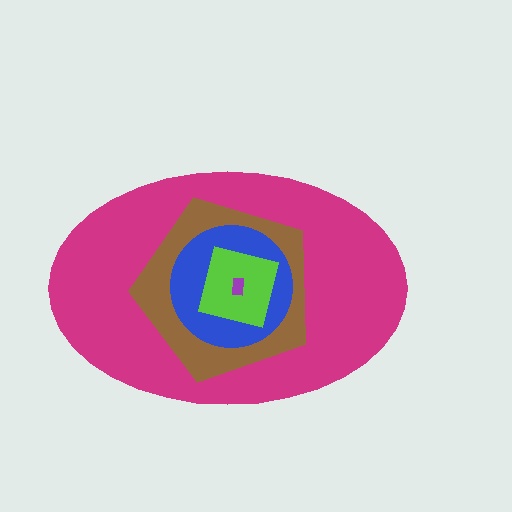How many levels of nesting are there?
5.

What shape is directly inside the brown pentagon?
The blue circle.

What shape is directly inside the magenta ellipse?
The brown pentagon.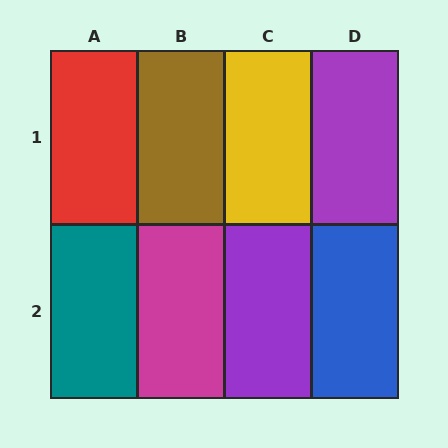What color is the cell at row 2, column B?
Magenta.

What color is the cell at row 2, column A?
Teal.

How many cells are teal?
1 cell is teal.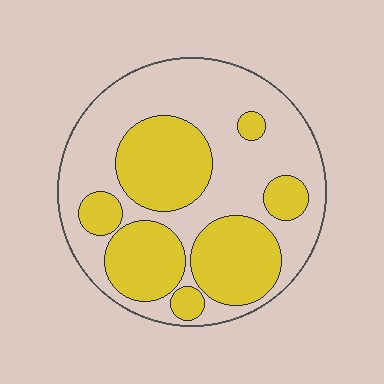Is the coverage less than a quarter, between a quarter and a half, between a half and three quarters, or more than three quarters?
Between a quarter and a half.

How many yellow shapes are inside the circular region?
7.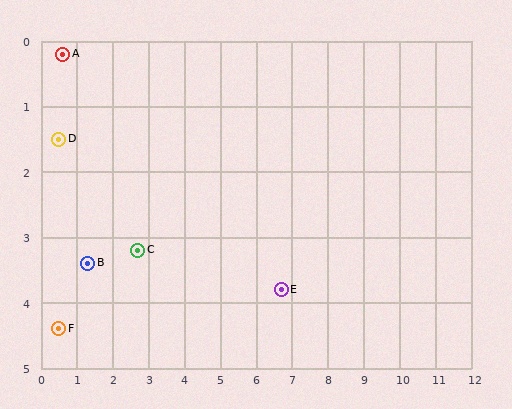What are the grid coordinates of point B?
Point B is at approximately (1.3, 3.4).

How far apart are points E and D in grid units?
Points E and D are about 6.6 grid units apart.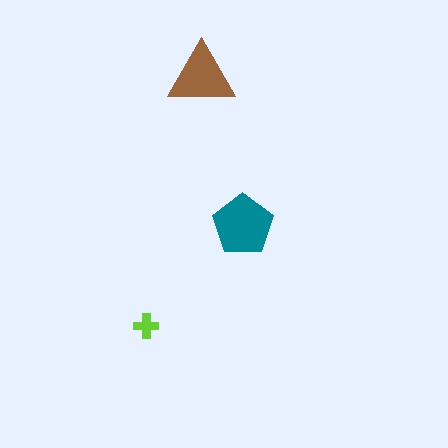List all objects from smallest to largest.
The lime cross, the brown triangle, the teal pentagon.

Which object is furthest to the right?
The teal pentagon is rightmost.